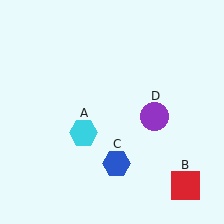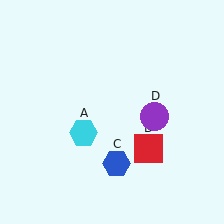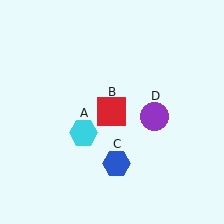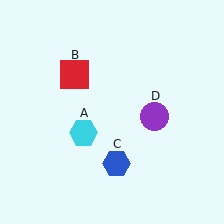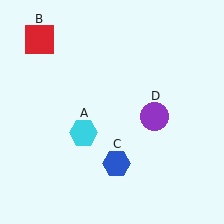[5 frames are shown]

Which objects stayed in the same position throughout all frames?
Cyan hexagon (object A) and blue hexagon (object C) and purple circle (object D) remained stationary.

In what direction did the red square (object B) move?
The red square (object B) moved up and to the left.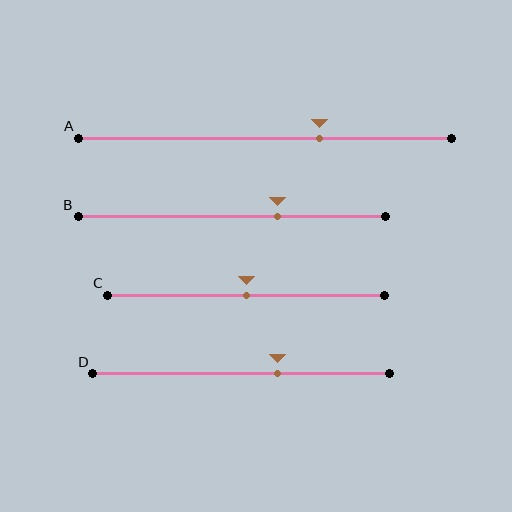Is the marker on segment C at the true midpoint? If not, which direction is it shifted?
Yes, the marker on segment C is at the true midpoint.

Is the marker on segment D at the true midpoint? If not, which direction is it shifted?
No, the marker on segment D is shifted to the right by about 12% of the segment length.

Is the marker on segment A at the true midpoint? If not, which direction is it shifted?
No, the marker on segment A is shifted to the right by about 15% of the segment length.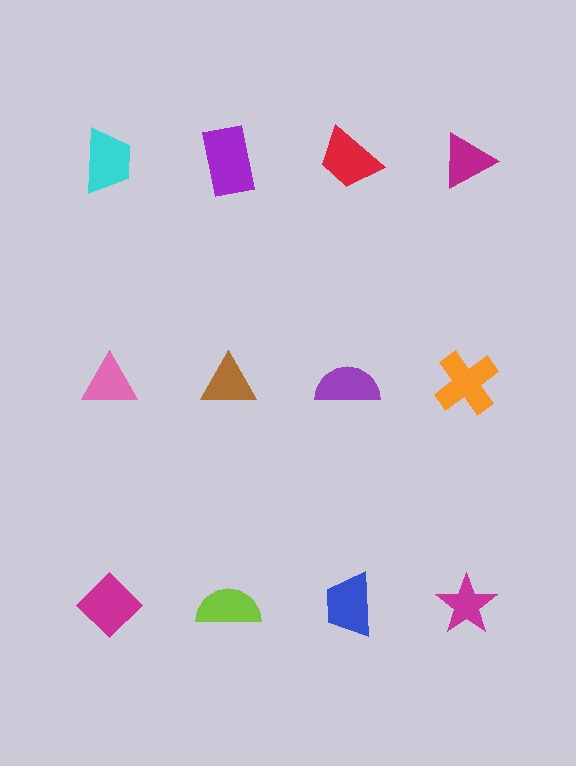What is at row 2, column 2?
A brown triangle.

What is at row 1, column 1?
A cyan trapezoid.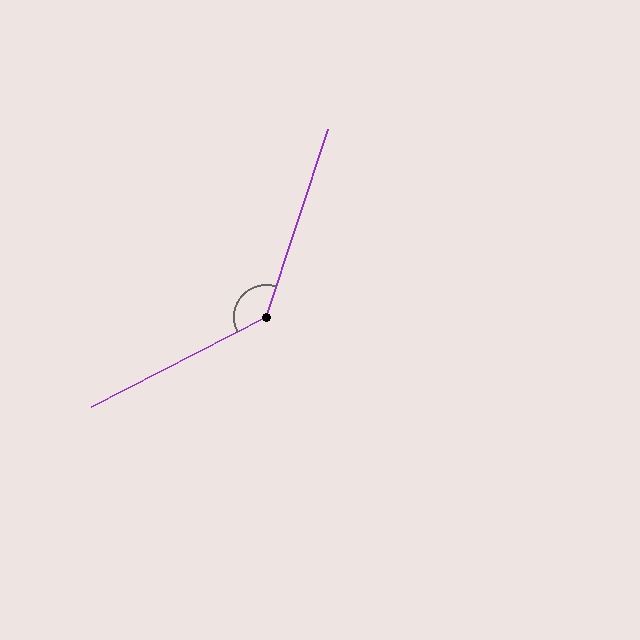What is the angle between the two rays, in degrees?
Approximately 136 degrees.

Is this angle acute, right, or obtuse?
It is obtuse.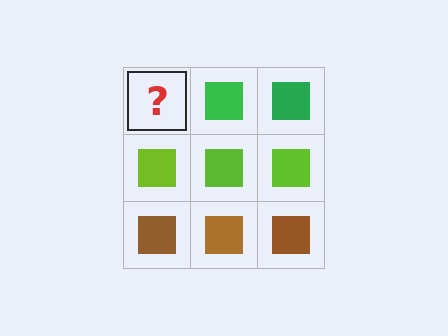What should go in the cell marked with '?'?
The missing cell should contain a green square.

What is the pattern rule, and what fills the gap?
The rule is that each row has a consistent color. The gap should be filled with a green square.